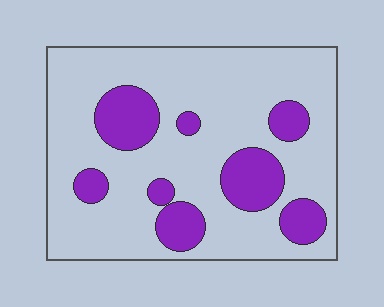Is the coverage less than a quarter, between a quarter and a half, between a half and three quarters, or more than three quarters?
Less than a quarter.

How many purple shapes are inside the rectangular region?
8.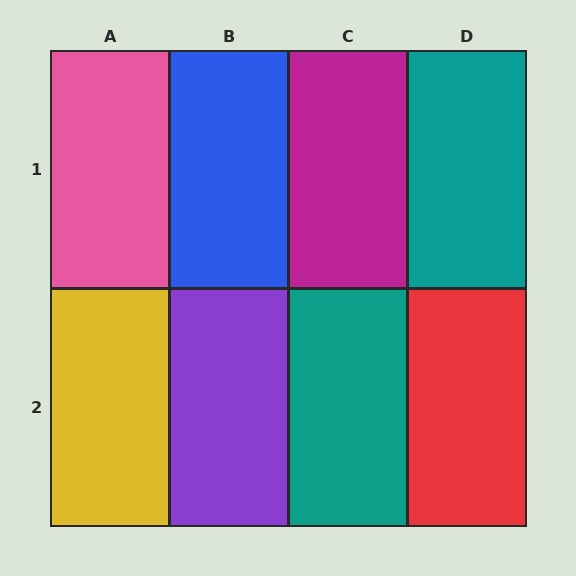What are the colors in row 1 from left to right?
Pink, blue, magenta, teal.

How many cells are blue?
1 cell is blue.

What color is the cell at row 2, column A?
Yellow.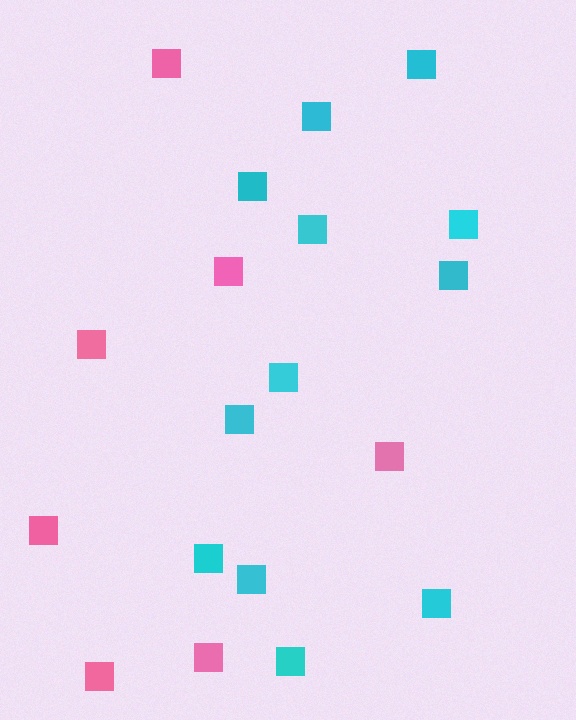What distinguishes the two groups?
There are 2 groups: one group of pink squares (7) and one group of cyan squares (12).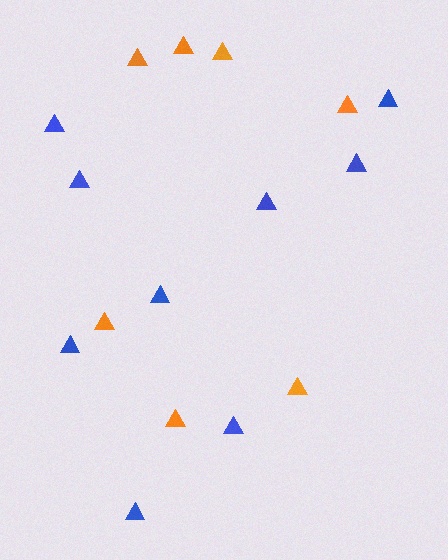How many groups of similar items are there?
There are 2 groups: one group of orange triangles (7) and one group of blue triangles (9).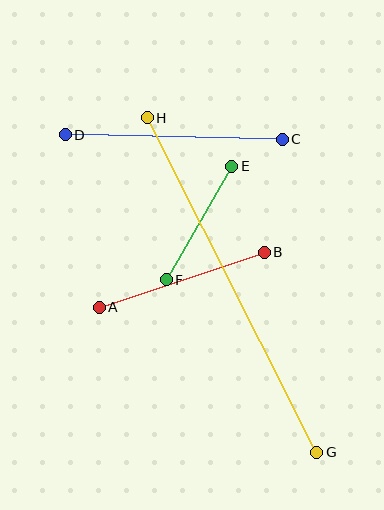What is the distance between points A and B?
The distance is approximately 174 pixels.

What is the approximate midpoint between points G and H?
The midpoint is at approximately (232, 285) pixels.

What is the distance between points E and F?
The distance is approximately 131 pixels.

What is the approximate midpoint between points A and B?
The midpoint is at approximately (182, 280) pixels.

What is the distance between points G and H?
The distance is approximately 375 pixels.